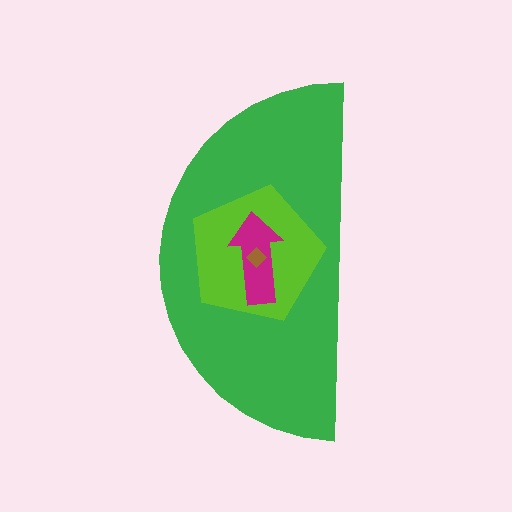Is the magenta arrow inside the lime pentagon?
Yes.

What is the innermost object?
The brown diamond.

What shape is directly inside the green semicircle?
The lime pentagon.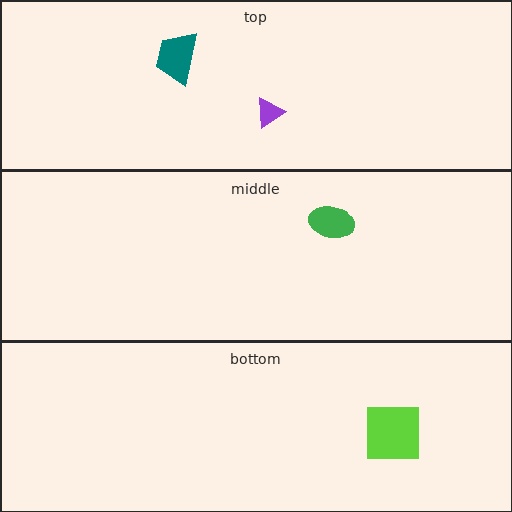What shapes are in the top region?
The purple triangle, the teal trapezoid.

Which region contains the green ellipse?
The middle region.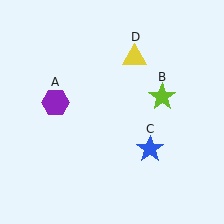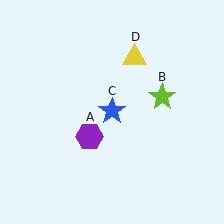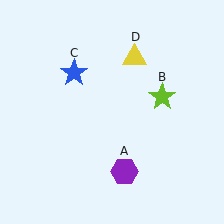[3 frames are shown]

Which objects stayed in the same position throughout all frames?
Lime star (object B) and yellow triangle (object D) remained stationary.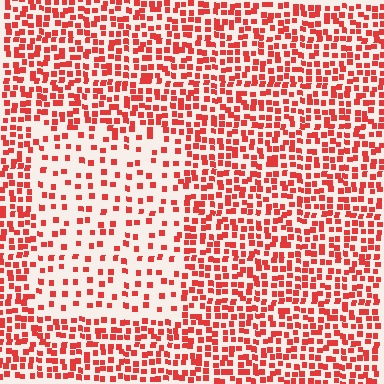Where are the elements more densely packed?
The elements are more densely packed outside the rectangle boundary.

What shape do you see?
I see a rectangle.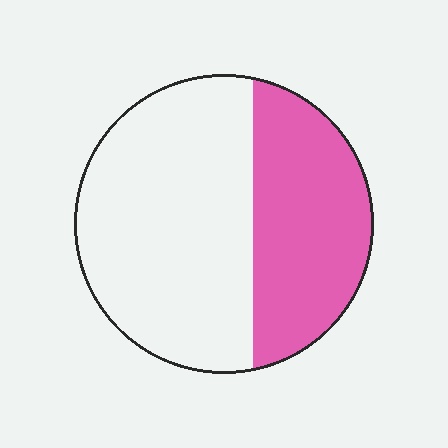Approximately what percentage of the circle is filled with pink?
Approximately 40%.